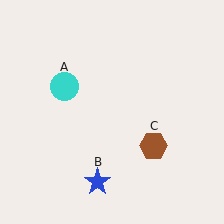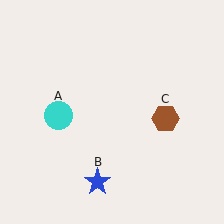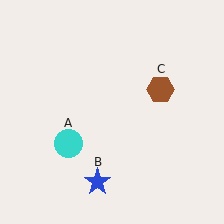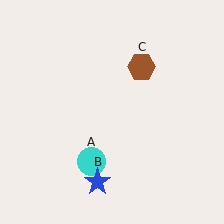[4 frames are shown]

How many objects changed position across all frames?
2 objects changed position: cyan circle (object A), brown hexagon (object C).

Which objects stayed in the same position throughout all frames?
Blue star (object B) remained stationary.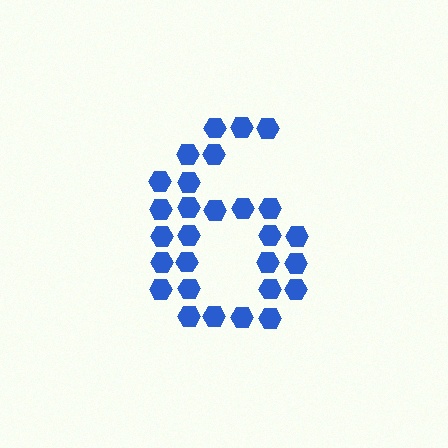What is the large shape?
The large shape is the digit 6.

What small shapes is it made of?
It is made of small hexagons.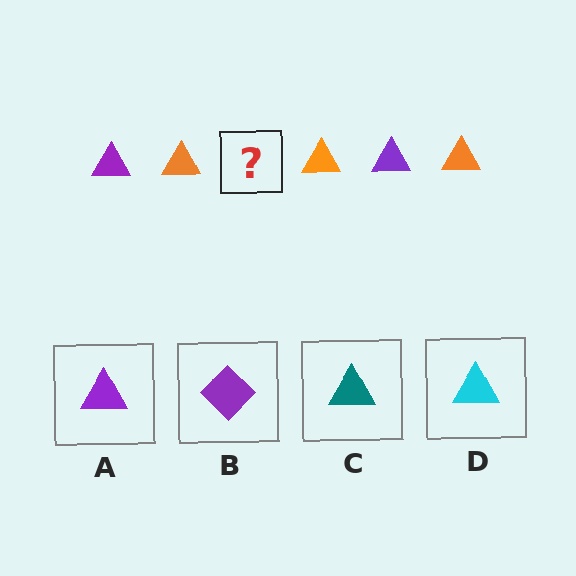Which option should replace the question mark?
Option A.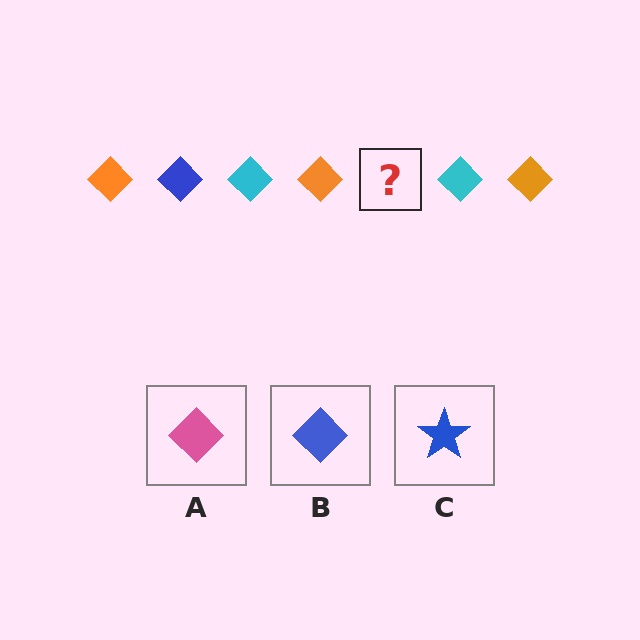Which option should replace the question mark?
Option B.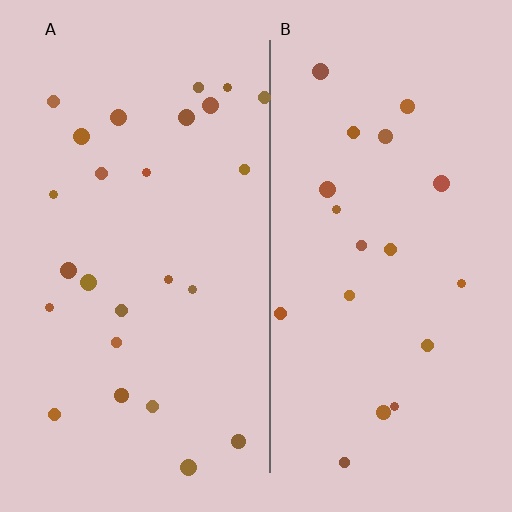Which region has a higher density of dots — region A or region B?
A (the left).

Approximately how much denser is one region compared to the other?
Approximately 1.3× — region A over region B.